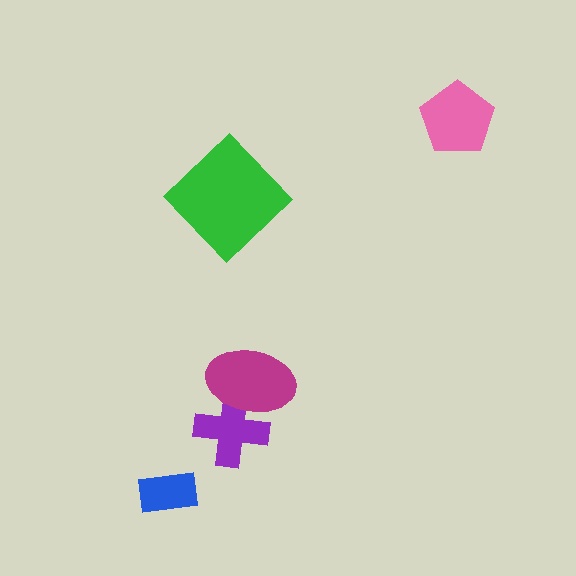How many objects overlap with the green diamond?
0 objects overlap with the green diamond.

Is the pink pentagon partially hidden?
No, no other shape covers it.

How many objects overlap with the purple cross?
1 object overlaps with the purple cross.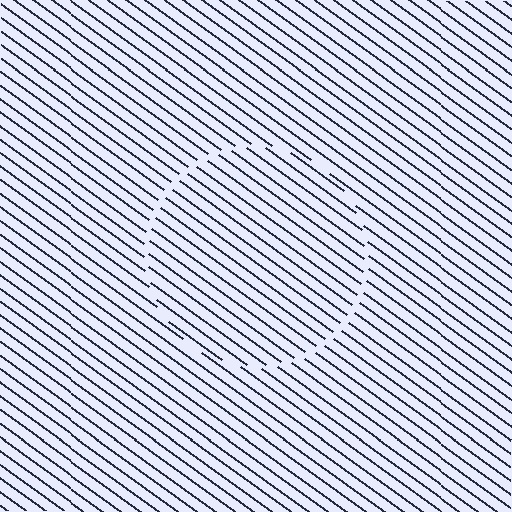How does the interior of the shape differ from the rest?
The interior of the shape contains the same grating, shifted by half a period — the contour is defined by the phase discontinuity where line-ends from the inner and outer gratings abut.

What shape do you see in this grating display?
An illusory circle. The interior of the shape contains the same grating, shifted by half a period — the contour is defined by the phase discontinuity where line-ends from the inner and outer gratings abut.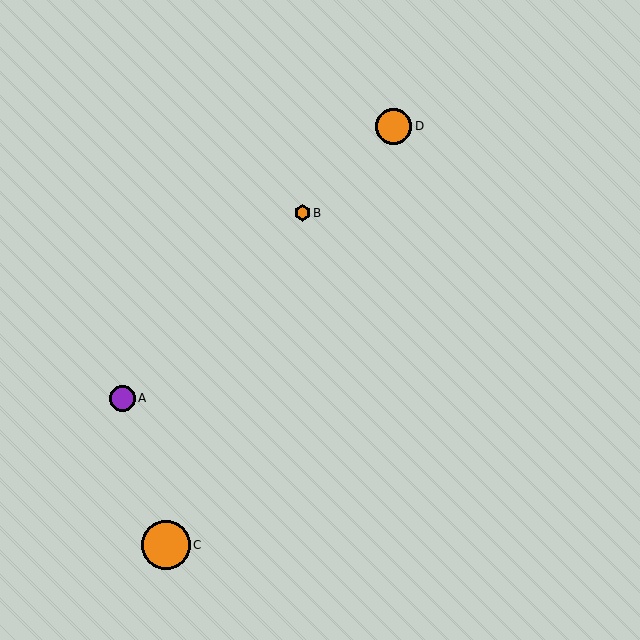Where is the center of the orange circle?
The center of the orange circle is at (166, 545).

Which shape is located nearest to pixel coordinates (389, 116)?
The orange circle (labeled D) at (394, 126) is nearest to that location.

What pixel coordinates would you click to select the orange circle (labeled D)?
Click at (394, 126) to select the orange circle D.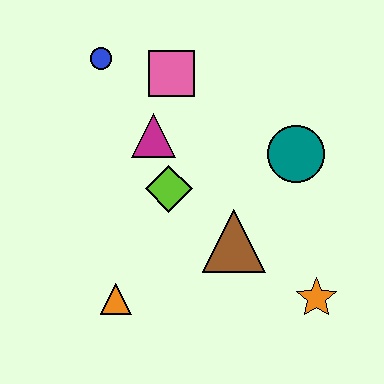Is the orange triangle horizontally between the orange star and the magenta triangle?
No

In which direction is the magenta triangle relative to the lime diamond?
The magenta triangle is above the lime diamond.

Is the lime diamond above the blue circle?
No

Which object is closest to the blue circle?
The pink square is closest to the blue circle.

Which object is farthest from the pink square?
The orange star is farthest from the pink square.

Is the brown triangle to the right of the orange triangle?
Yes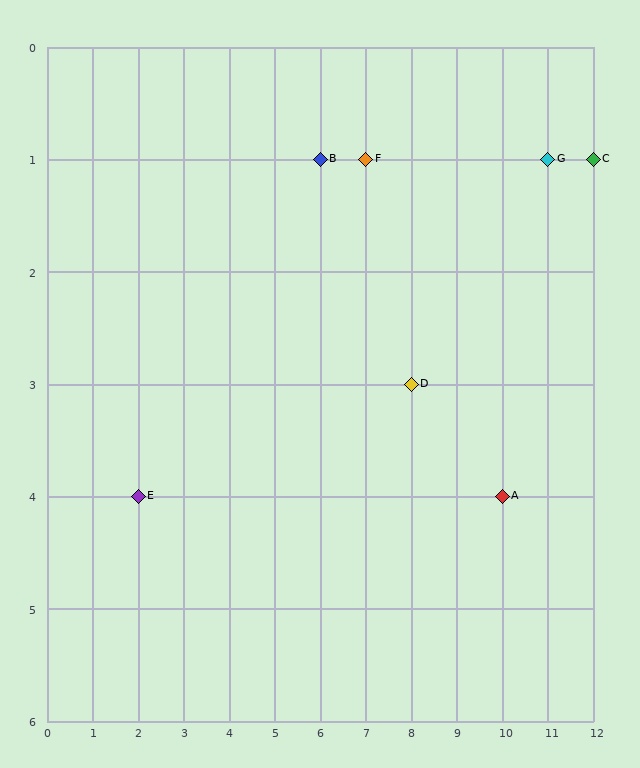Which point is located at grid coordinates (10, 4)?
Point A is at (10, 4).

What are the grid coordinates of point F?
Point F is at grid coordinates (7, 1).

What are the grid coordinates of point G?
Point G is at grid coordinates (11, 1).